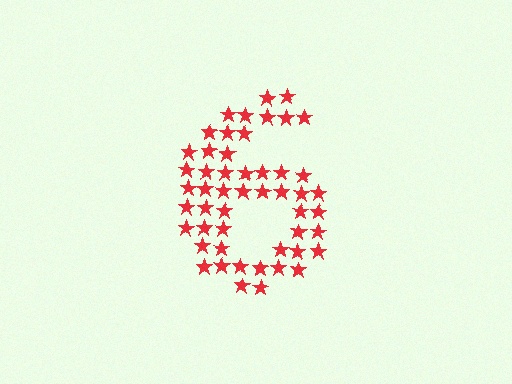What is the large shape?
The large shape is the digit 6.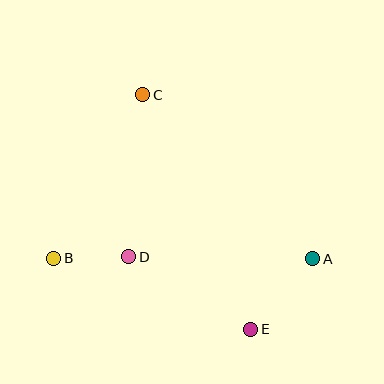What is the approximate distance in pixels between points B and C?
The distance between B and C is approximately 186 pixels.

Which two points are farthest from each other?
Points A and B are farthest from each other.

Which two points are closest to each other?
Points B and D are closest to each other.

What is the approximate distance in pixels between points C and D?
The distance between C and D is approximately 163 pixels.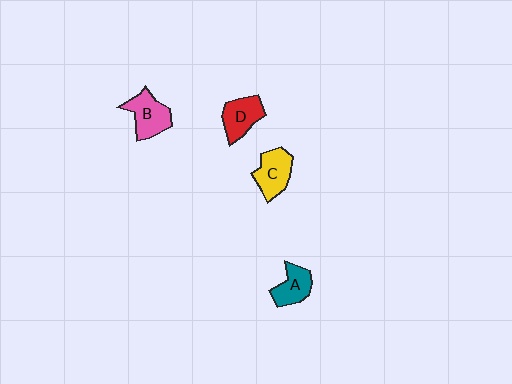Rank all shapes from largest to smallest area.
From largest to smallest: B (pink), C (yellow), D (red), A (teal).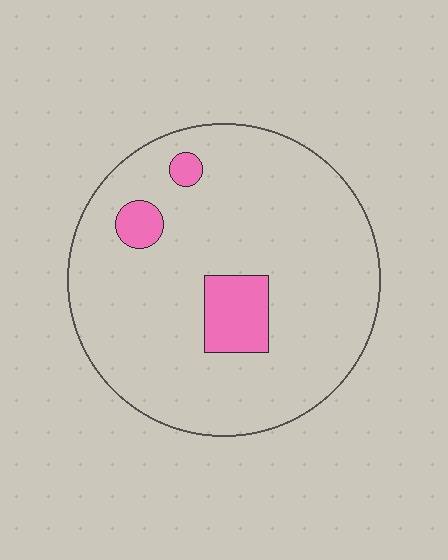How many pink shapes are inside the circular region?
3.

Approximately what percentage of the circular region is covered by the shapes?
Approximately 10%.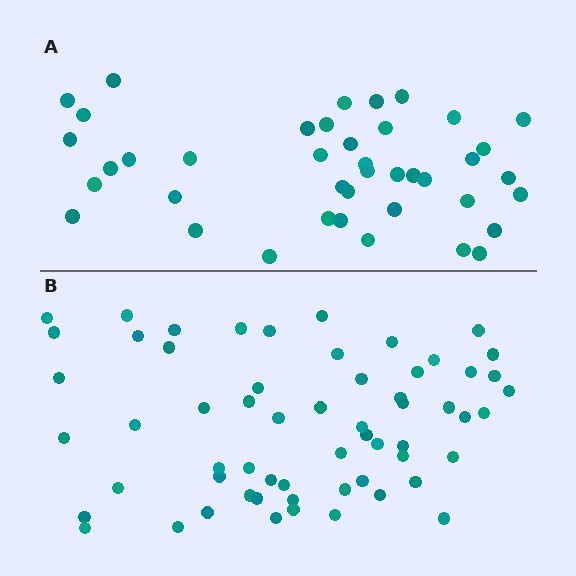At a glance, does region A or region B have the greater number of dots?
Region B (the bottom region) has more dots.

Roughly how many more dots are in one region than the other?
Region B has approximately 20 more dots than region A.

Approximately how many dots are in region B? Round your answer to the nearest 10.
About 60 dots.